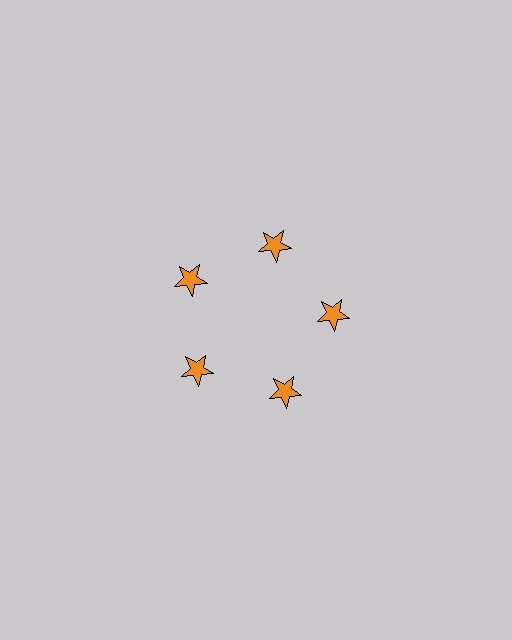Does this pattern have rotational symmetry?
Yes, this pattern has 5-fold rotational symmetry. It looks the same after rotating 72 degrees around the center.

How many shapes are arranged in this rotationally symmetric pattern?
There are 5 shapes, arranged in 5 groups of 1.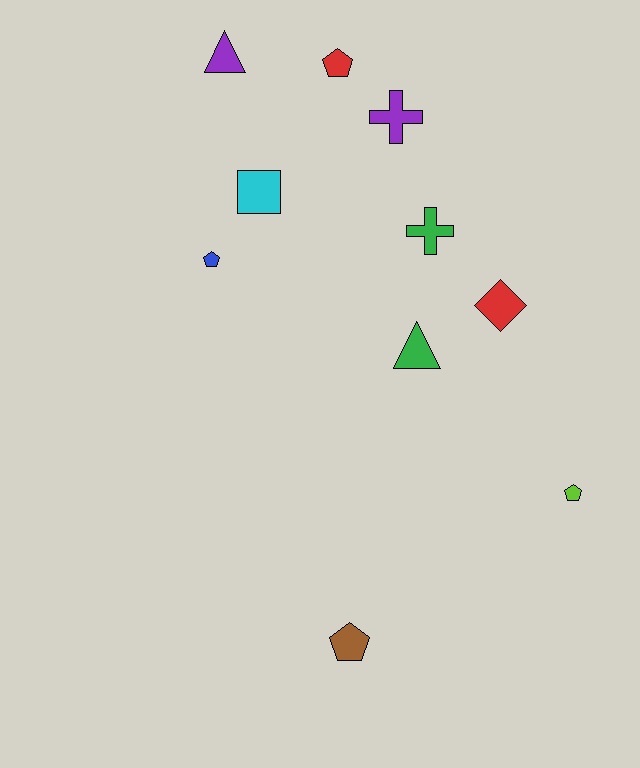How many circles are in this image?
There are no circles.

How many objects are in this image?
There are 10 objects.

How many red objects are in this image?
There are 2 red objects.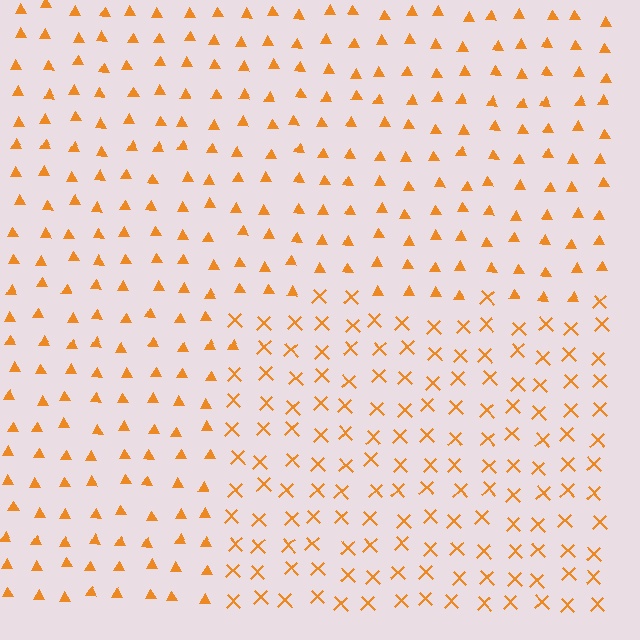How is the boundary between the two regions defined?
The boundary is defined by a change in element shape: X marks inside vs. triangles outside. All elements share the same color and spacing.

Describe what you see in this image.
The image is filled with small orange elements arranged in a uniform grid. A rectangle-shaped region contains X marks, while the surrounding area contains triangles. The boundary is defined purely by the change in element shape.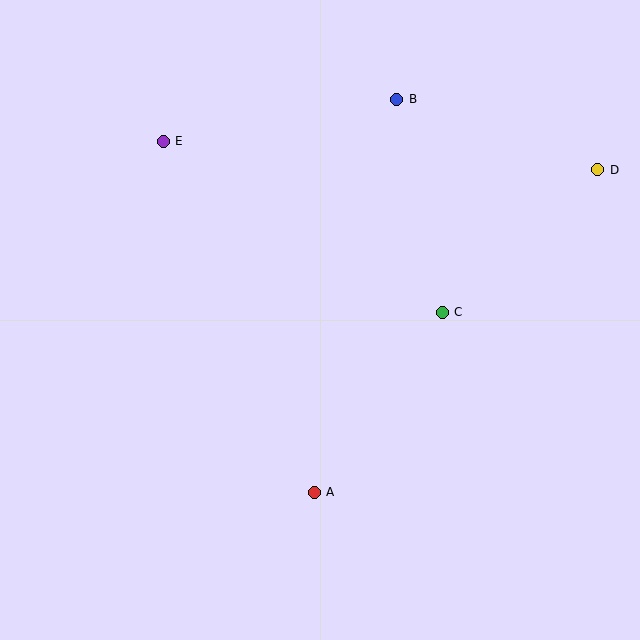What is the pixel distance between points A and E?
The distance between A and E is 382 pixels.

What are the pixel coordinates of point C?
Point C is at (442, 312).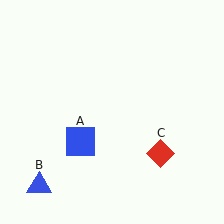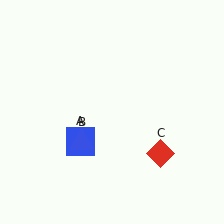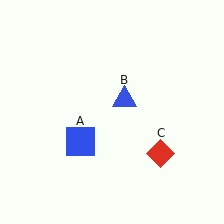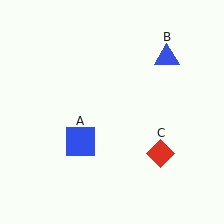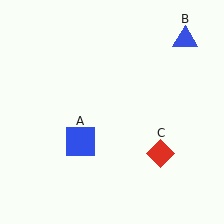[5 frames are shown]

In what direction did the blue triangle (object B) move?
The blue triangle (object B) moved up and to the right.